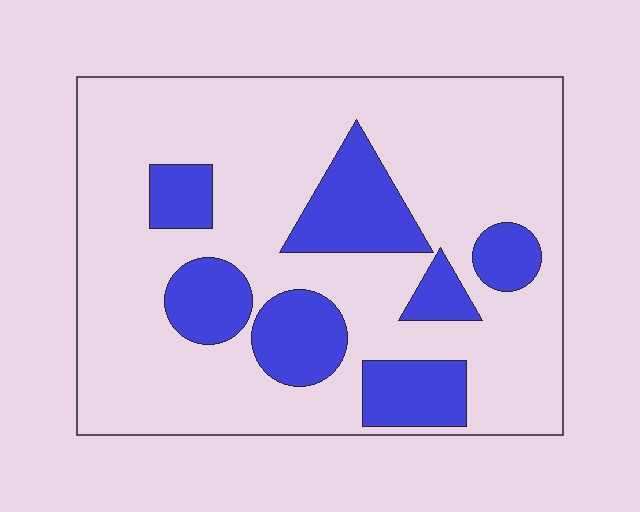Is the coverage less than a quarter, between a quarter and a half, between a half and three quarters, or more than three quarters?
Less than a quarter.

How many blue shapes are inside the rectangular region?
7.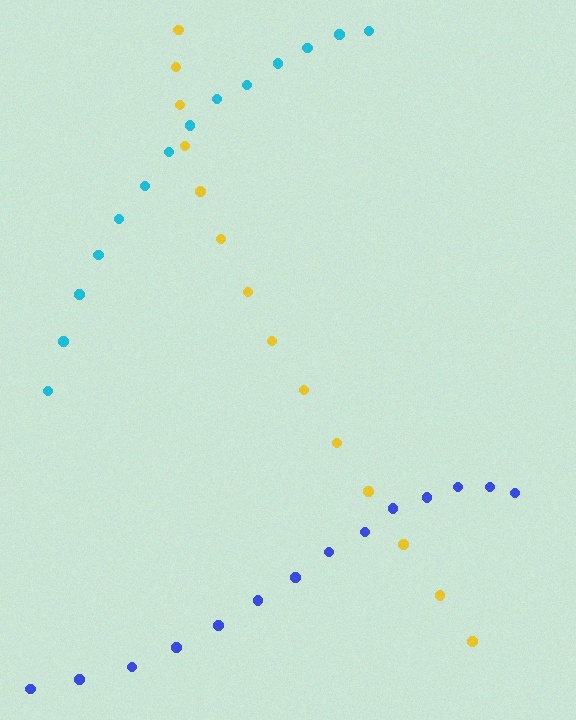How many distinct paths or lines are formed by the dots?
There are 3 distinct paths.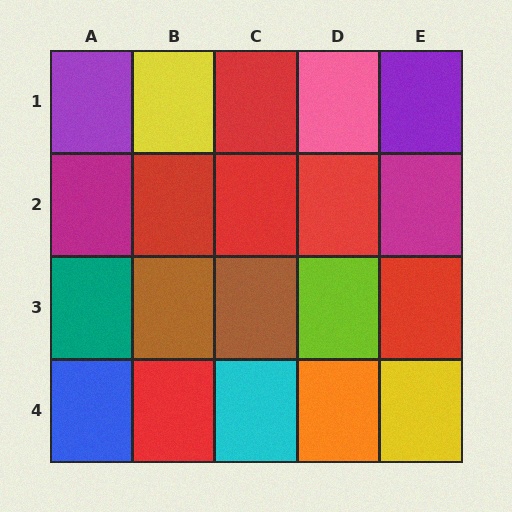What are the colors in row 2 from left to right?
Magenta, red, red, red, magenta.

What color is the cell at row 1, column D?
Pink.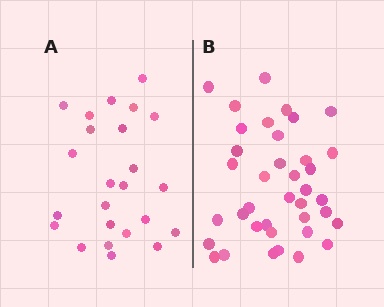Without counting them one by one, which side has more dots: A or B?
Region B (the right region) has more dots.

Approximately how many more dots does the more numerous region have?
Region B has approximately 15 more dots than region A.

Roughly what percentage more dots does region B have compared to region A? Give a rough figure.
About 60% more.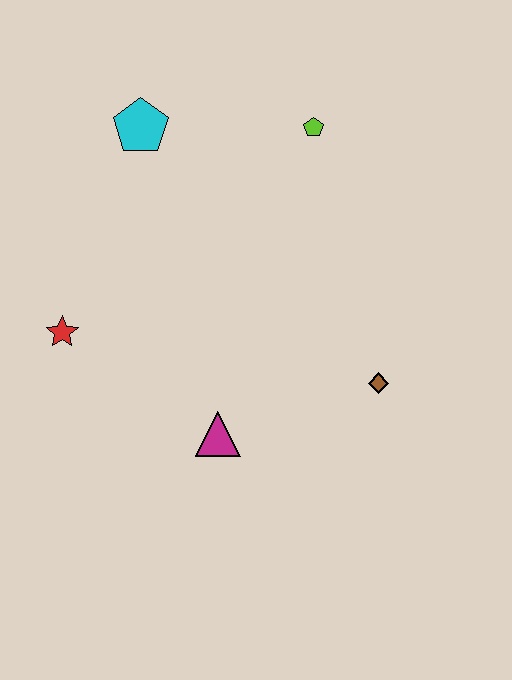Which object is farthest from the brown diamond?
The cyan pentagon is farthest from the brown diamond.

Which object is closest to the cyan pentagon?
The lime pentagon is closest to the cyan pentagon.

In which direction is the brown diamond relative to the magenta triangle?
The brown diamond is to the right of the magenta triangle.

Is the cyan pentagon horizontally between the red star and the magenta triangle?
Yes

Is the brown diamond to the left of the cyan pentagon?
No